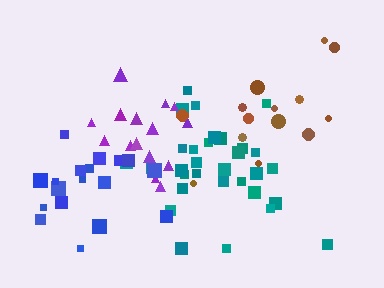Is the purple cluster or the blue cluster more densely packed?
Purple.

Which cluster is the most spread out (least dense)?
Brown.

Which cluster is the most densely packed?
Purple.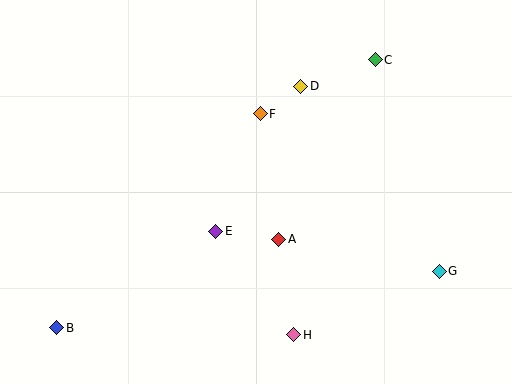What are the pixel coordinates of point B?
Point B is at (57, 328).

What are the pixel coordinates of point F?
Point F is at (260, 114).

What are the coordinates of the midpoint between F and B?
The midpoint between F and B is at (159, 221).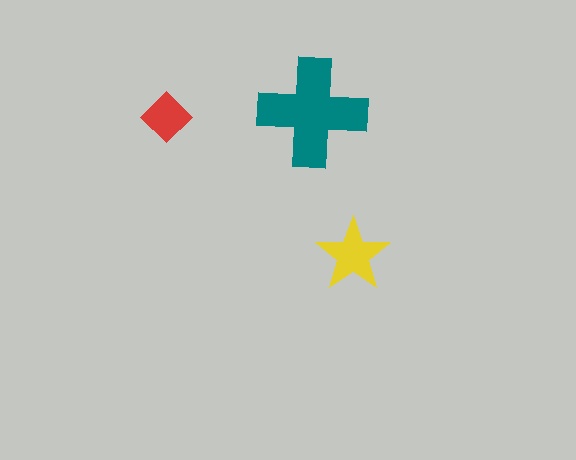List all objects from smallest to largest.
The red diamond, the yellow star, the teal cross.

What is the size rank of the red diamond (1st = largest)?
3rd.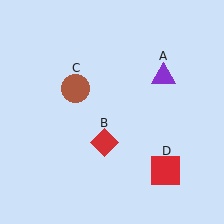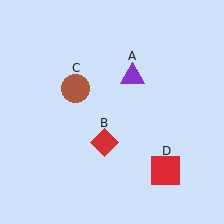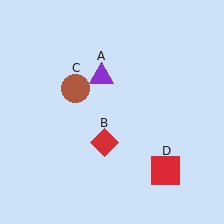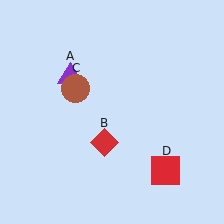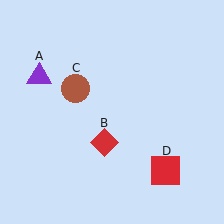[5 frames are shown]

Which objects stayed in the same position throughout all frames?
Red diamond (object B) and brown circle (object C) and red square (object D) remained stationary.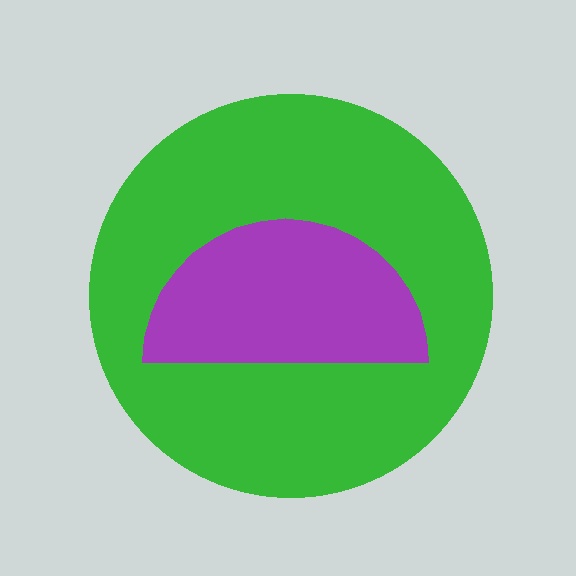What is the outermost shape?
The green circle.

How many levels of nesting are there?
2.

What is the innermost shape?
The purple semicircle.